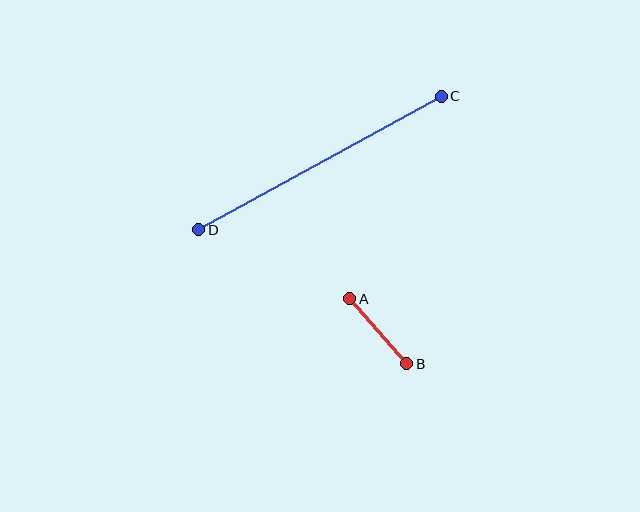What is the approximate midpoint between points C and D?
The midpoint is at approximately (320, 163) pixels.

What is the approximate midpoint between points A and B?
The midpoint is at approximately (378, 331) pixels.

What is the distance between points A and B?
The distance is approximately 86 pixels.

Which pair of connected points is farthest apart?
Points C and D are farthest apart.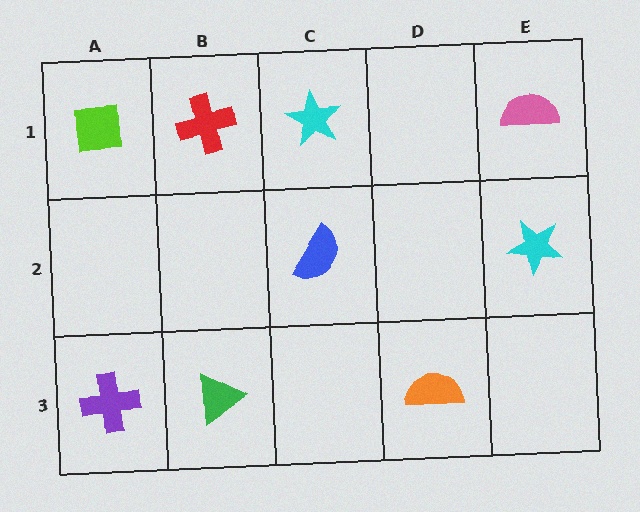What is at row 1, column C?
A cyan star.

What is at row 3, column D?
An orange semicircle.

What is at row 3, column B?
A green triangle.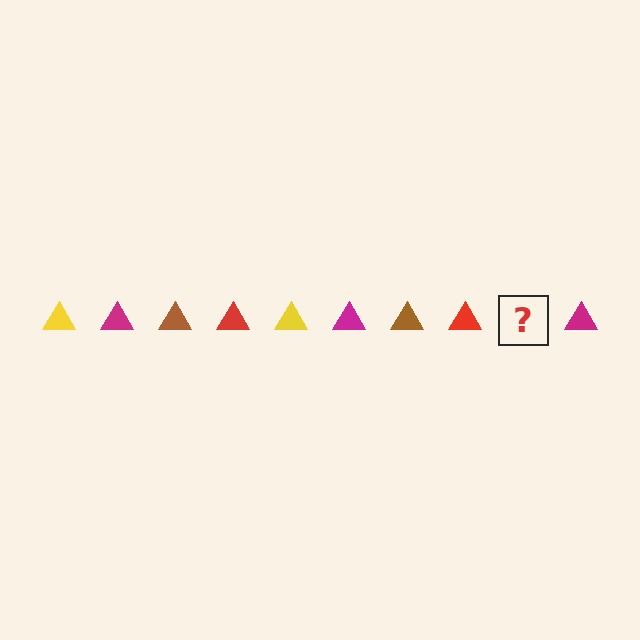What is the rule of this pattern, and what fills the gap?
The rule is that the pattern cycles through yellow, magenta, brown, red triangles. The gap should be filled with a yellow triangle.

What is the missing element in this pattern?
The missing element is a yellow triangle.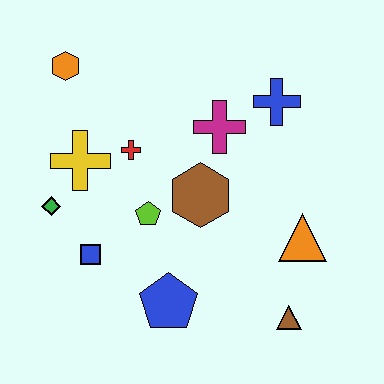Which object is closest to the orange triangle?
The brown triangle is closest to the orange triangle.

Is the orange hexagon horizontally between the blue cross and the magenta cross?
No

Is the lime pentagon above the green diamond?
No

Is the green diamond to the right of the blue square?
No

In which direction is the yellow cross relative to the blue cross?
The yellow cross is to the left of the blue cross.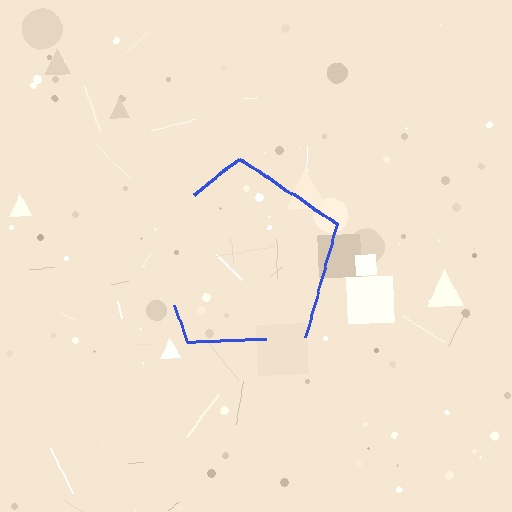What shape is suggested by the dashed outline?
The dashed outline suggests a pentagon.